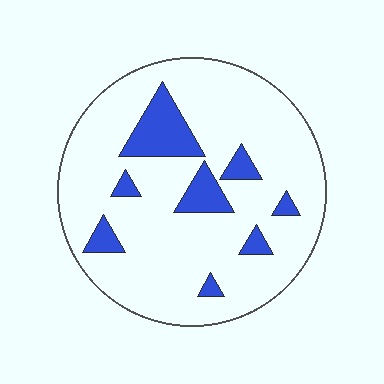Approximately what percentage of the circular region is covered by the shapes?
Approximately 15%.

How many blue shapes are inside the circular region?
8.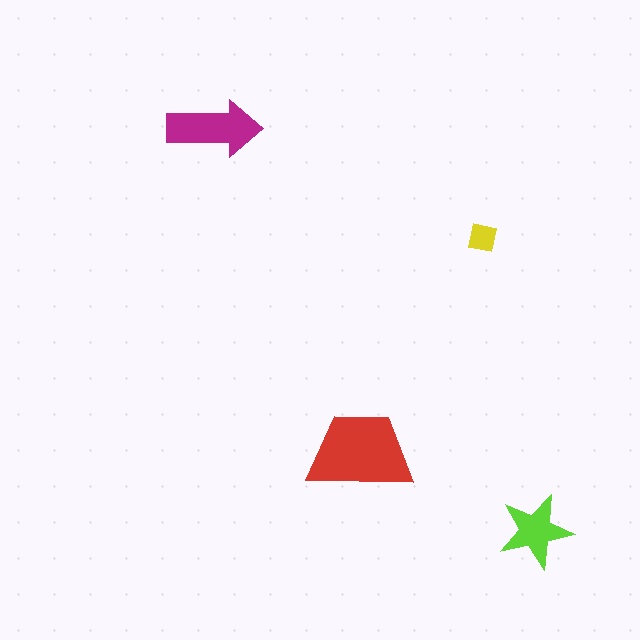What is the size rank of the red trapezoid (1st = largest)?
1st.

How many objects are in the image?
There are 4 objects in the image.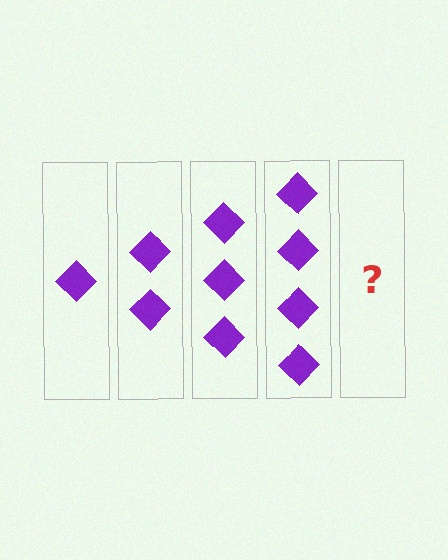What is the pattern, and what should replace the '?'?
The pattern is that each step adds one more diamond. The '?' should be 5 diamonds.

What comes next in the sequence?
The next element should be 5 diamonds.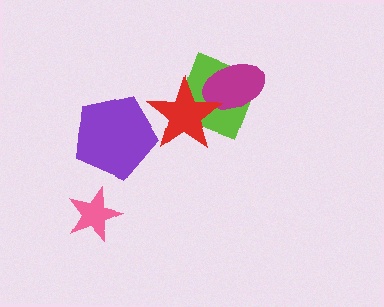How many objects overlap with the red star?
3 objects overlap with the red star.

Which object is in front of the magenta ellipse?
The red star is in front of the magenta ellipse.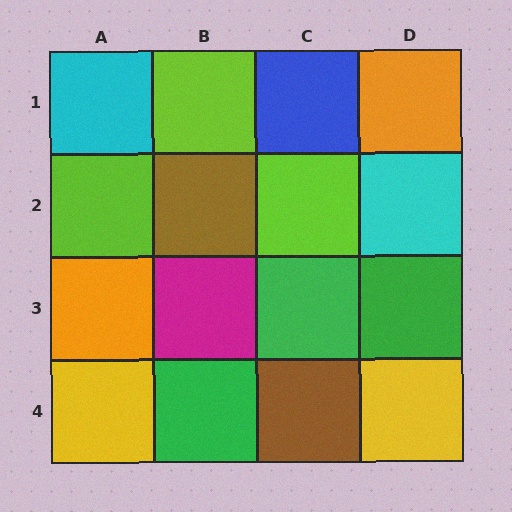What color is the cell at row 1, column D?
Orange.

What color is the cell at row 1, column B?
Lime.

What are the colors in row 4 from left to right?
Yellow, green, brown, yellow.